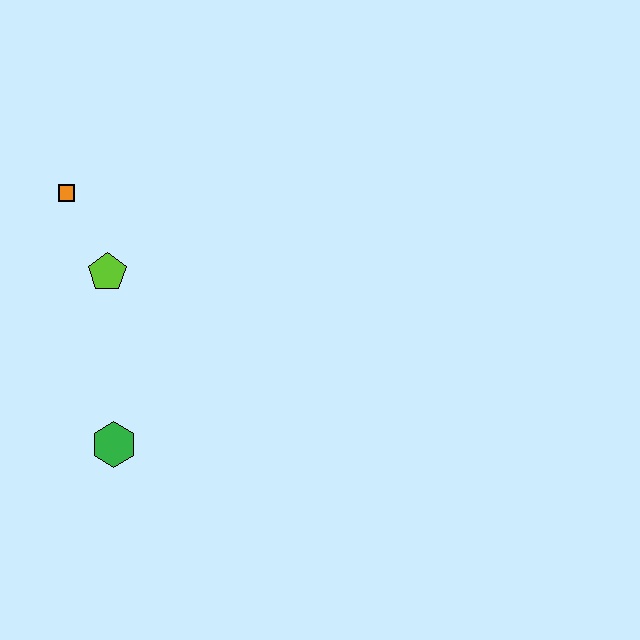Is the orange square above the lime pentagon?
Yes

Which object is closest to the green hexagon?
The lime pentagon is closest to the green hexagon.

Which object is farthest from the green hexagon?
The orange square is farthest from the green hexagon.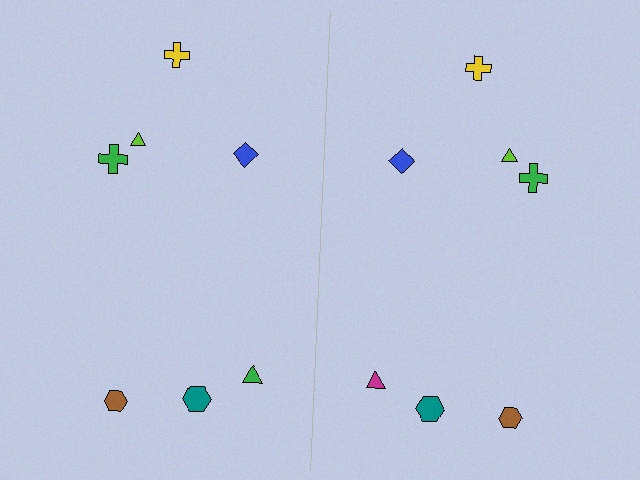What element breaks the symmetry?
The magenta triangle on the right side breaks the symmetry — its mirror counterpart is green.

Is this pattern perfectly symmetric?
No, the pattern is not perfectly symmetric. The magenta triangle on the right side breaks the symmetry — its mirror counterpart is green.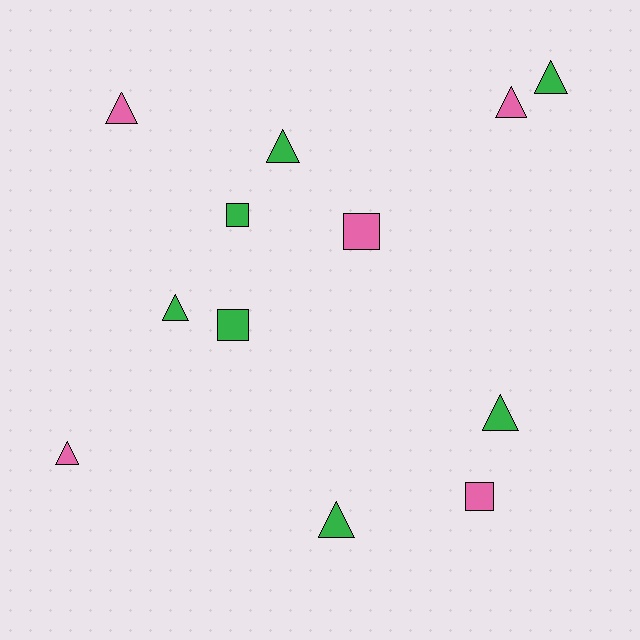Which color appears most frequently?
Green, with 7 objects.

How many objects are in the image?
There are 12 objects.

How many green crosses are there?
There are no green crosses.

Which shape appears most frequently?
Triangle, with 8 objects.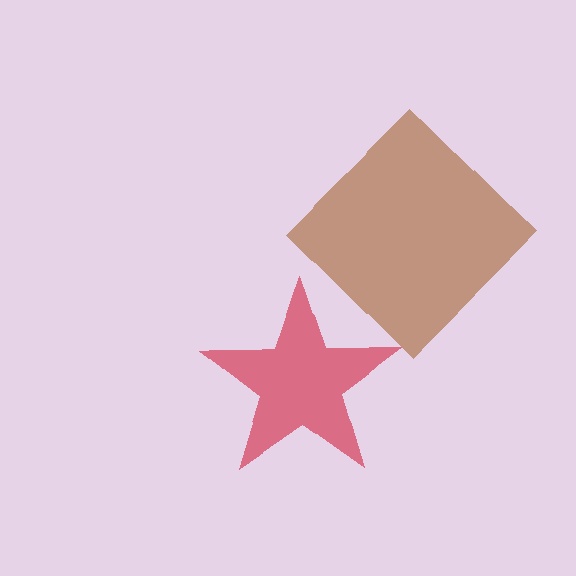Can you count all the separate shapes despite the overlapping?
Yes, there are 2 separate shapes.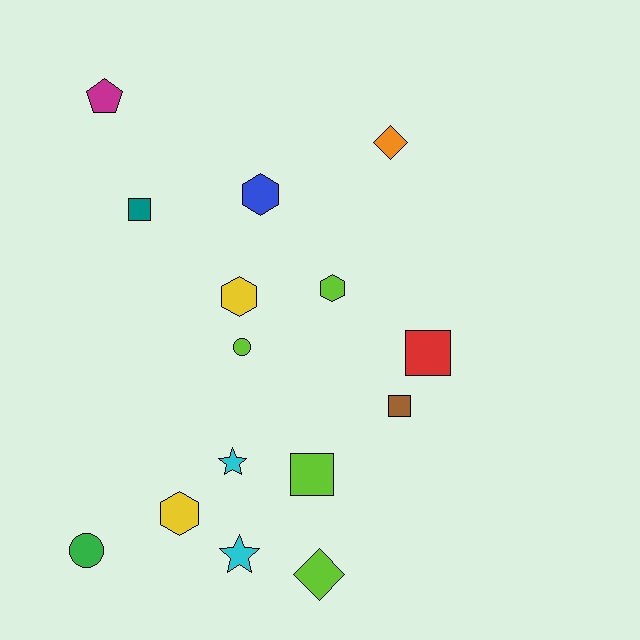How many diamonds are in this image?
There are 2 diamonds.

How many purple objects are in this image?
There are no purple objects.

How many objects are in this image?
There are 15 objects.